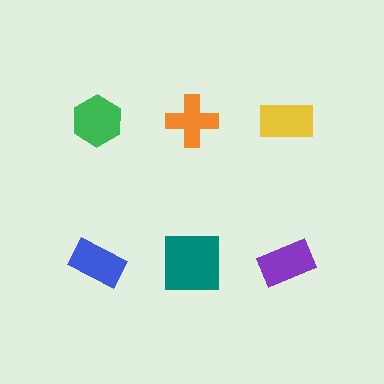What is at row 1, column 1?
A green hexagon.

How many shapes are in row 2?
3 shapes.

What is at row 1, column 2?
An orange cross.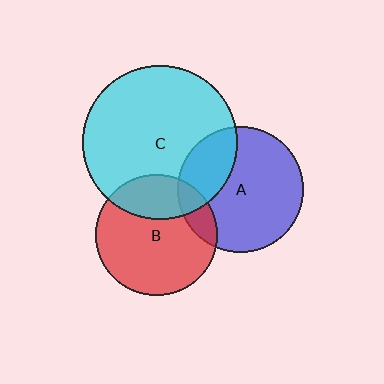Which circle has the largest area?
Circle C (cyan).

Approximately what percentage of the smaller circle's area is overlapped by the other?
Approximately 15%.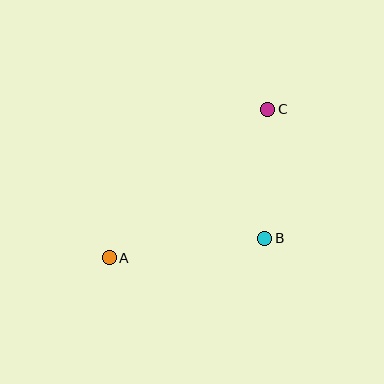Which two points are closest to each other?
Points B and C are closest to each other.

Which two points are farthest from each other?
Points A and C are farthest from each other.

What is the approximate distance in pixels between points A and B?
The distance between A and B is approximately 157 pixels.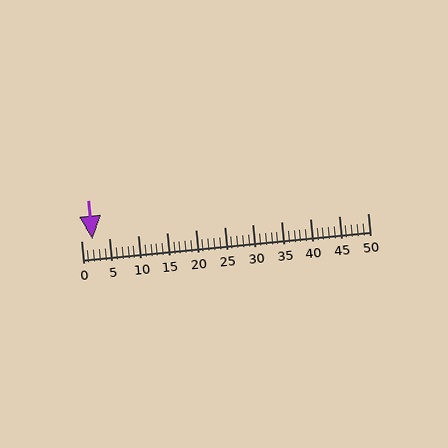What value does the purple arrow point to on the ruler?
The purple arrow points to approximately 2.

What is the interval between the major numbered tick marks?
The major tick marks are spaced 5 units apart.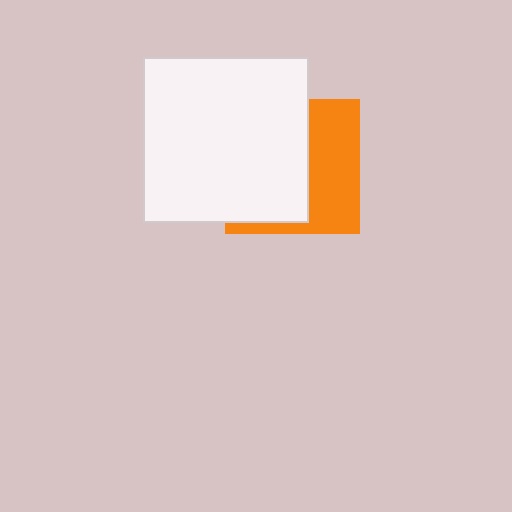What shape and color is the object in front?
The object in front is a white square.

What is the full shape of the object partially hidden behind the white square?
The partially hidden object is an orange square.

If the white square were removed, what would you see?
You would see the complete orange square.